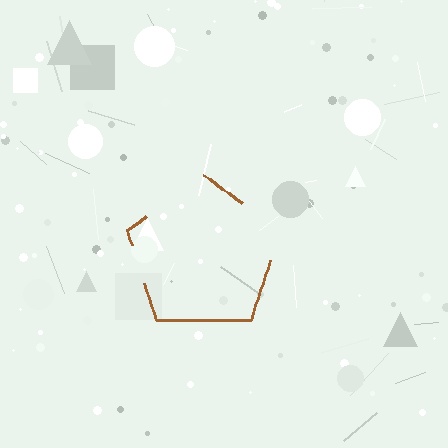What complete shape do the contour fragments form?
The contour fragments form a pentagon.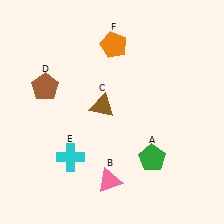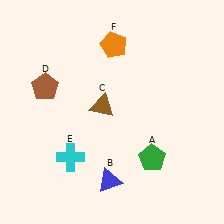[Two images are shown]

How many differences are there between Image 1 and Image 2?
There is 1 difference between the two images.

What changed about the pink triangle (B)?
In Image 1, B is pink. In Image 2, it changed to blue.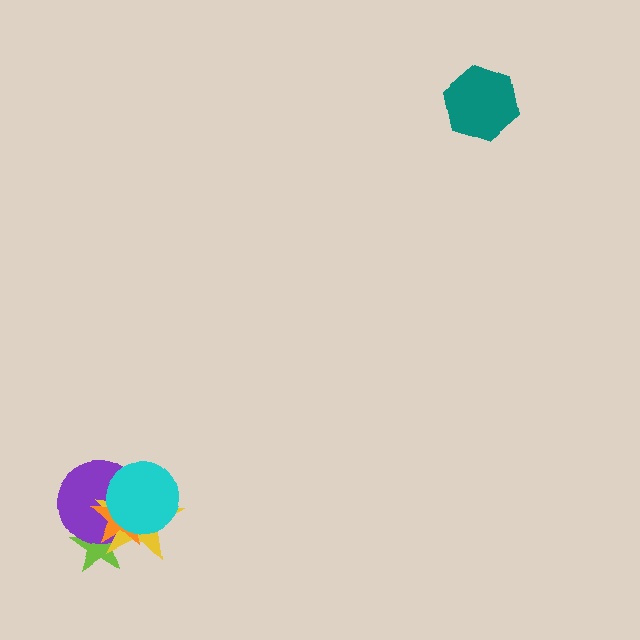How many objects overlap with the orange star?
4 objects overlap with the orange star.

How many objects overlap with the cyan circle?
3 objects overlap with the cyan circle.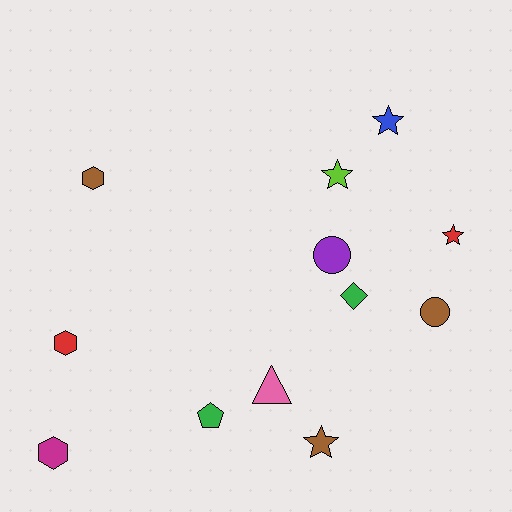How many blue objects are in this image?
There is 1 blue object.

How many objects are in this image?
There are 12 objects.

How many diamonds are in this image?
There is 1 diamond.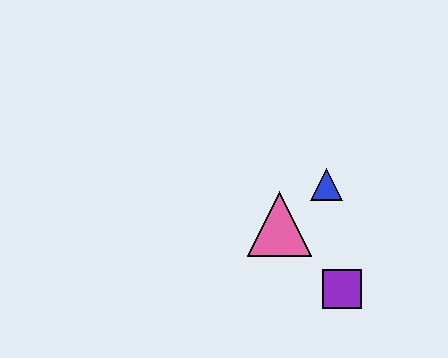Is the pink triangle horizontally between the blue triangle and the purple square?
No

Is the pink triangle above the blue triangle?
No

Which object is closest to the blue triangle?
The pink triangle is closest to the blue triangle.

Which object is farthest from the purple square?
The blue triangle is farthest from the purple square.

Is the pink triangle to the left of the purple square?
Yes